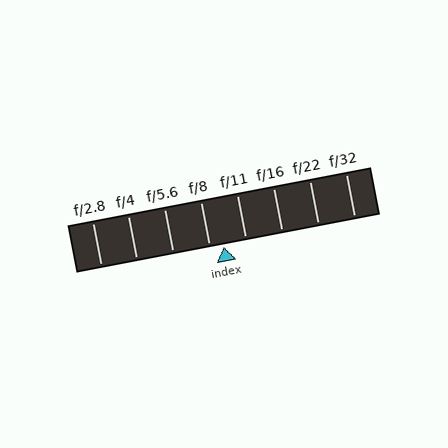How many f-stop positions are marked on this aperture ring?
There are 8 f-stop positions marked.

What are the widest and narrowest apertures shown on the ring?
The widest aperture shown is f/2.8 and the narrowest is f/32.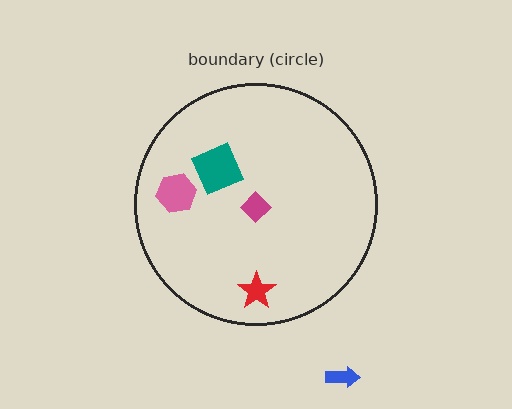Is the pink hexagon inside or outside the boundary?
Inside.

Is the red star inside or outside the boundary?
Inside.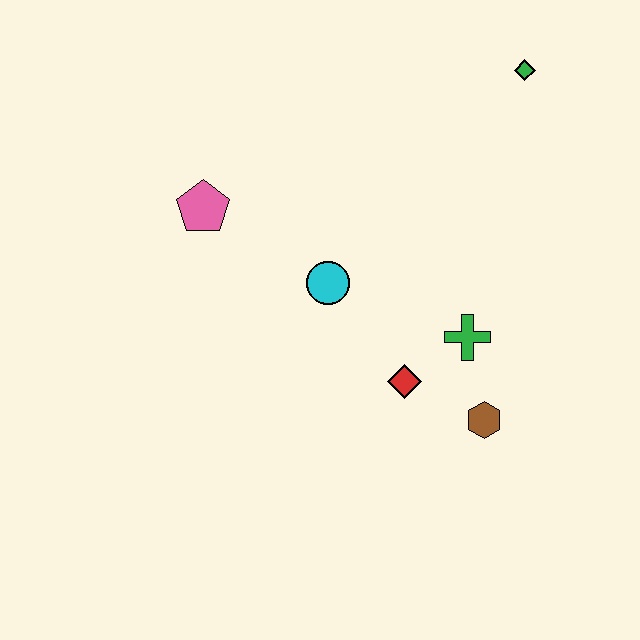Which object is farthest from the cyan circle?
The green diamond is farthest from the cyan circle.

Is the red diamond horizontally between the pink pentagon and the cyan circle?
No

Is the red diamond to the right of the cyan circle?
Yes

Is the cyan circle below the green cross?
No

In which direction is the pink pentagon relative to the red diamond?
The pink pentagon is to the left of the red diamond.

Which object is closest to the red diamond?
The green cross is closest to the red diamond.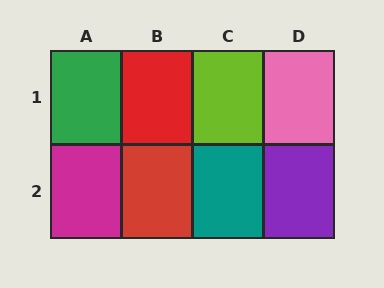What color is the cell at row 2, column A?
Magenta.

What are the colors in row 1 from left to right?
Green, red, lime, pink.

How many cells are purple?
1 cell is purple.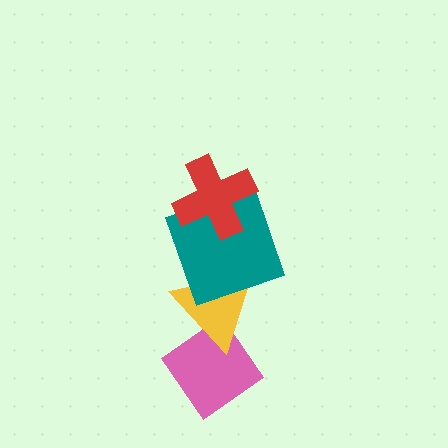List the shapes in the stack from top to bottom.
From top to bottom: the red cross, the teal square, the yellow triangle, the pink diamond.